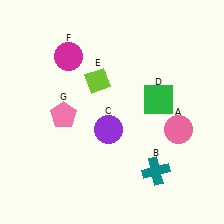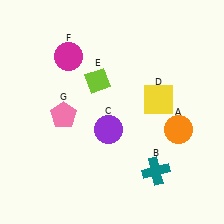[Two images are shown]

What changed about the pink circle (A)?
In Image 1, A is pink. In Image 2, it changed to orange.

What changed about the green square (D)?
In Image 1, D is green. In Image 2, it changed to yellow.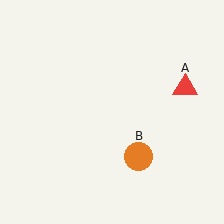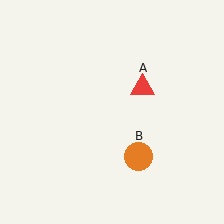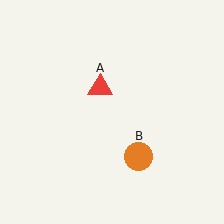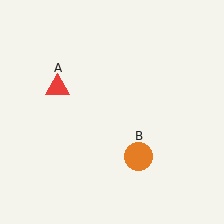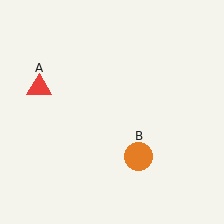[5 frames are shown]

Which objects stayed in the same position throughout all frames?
Orange circle (object B) remained stationary.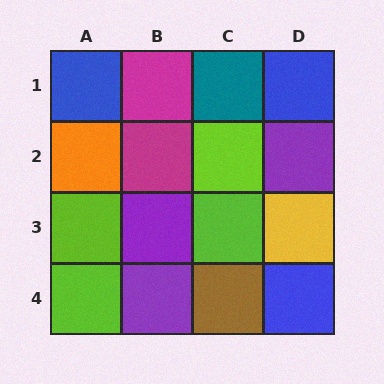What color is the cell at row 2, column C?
Lime.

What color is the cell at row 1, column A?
Blue.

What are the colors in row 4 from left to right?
Lime, purple, brown, blue.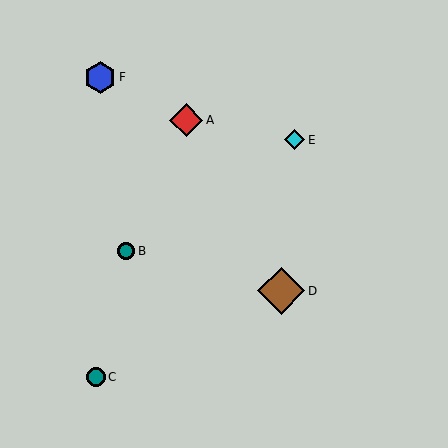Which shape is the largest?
The brown diamond (labeled D) is the largest.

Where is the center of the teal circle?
The center of the teal circle is at (126, 251).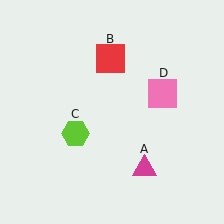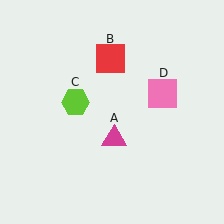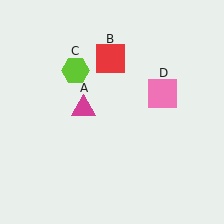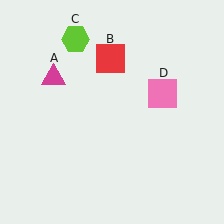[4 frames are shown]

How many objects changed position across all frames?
2 objects changed position: magenta triangle (object A), lime hexagon (object C).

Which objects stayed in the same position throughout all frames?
Red square (object B) and pink square (object D) remained stationary.